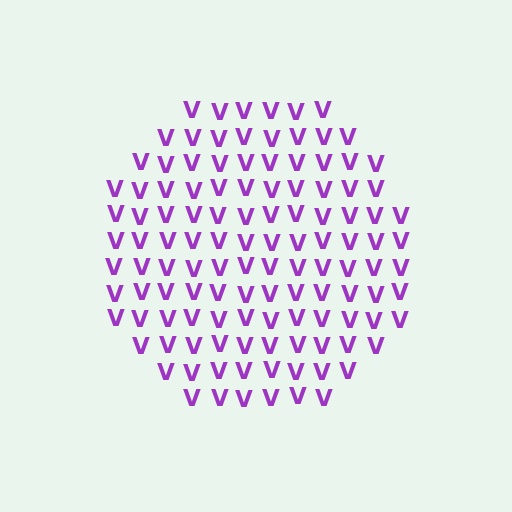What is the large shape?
The large shape is a circle.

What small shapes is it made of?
It is made of small letter V's.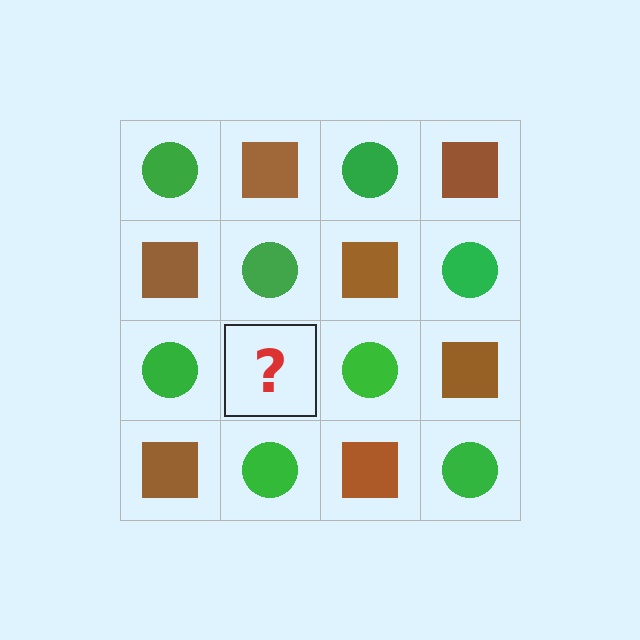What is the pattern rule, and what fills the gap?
The rule is that it alternates green circle and brown square in a checkerboard pattern. The gap should be filled with a brown square.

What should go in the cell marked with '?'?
The missing cell should contain a brown square.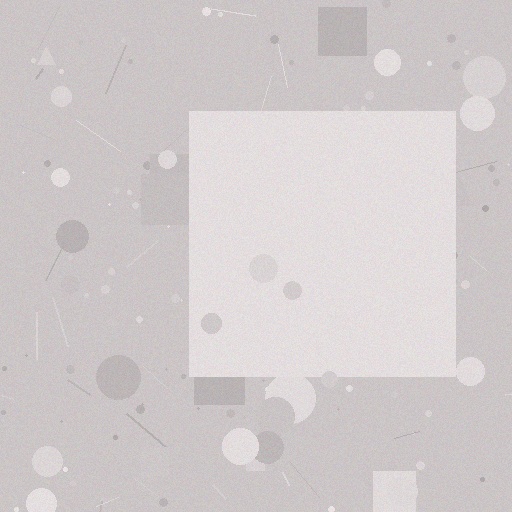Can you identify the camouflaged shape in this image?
The camouflaged shape is a square.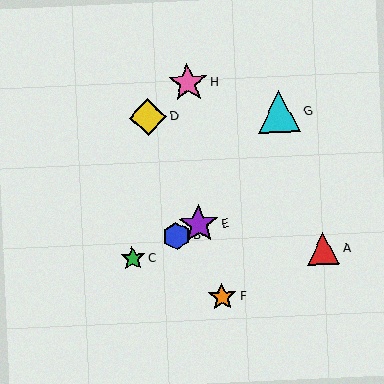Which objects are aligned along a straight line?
Objects B, C, E are aligned along a straight line.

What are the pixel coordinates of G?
Object G is at (279, 112).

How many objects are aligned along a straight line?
3 objects (B, C, E) are aligned along a straight line.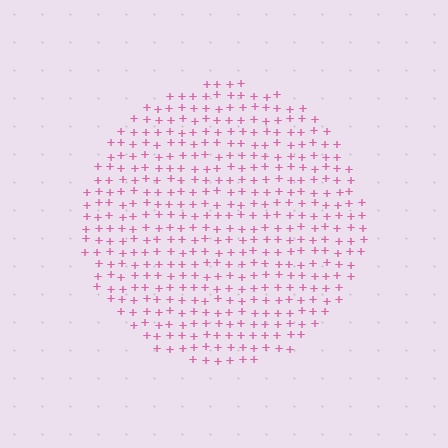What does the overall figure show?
The overall figure shows a circle.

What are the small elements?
The small elements are plus signs.